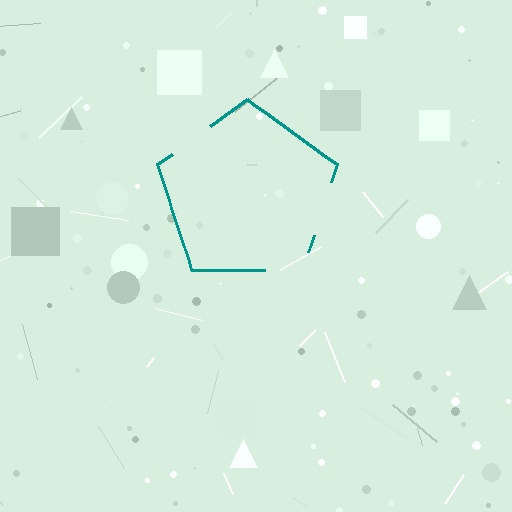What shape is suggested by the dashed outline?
The dashed outline suggests a pentagon.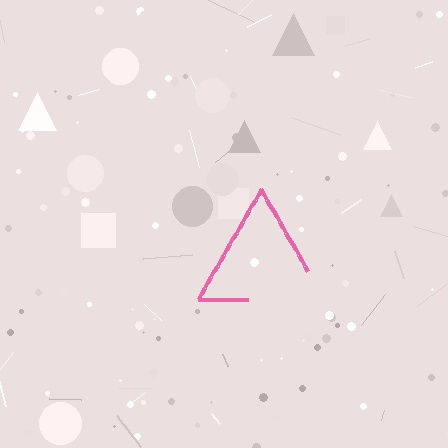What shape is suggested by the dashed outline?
The dashed outline suggests a triangle.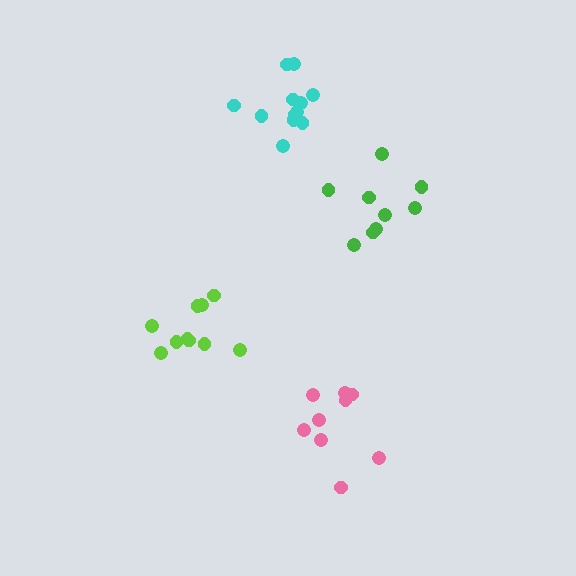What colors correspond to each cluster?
The clusters are colored: green, lime, pink, cyan.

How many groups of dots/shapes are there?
There are 4 groups.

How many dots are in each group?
Group 1: 9 dots, Group 2: 10 dots, Group 3: 9 dots, Group 4: 12 dots (40 total).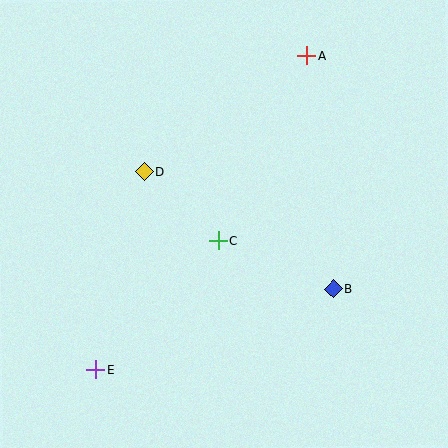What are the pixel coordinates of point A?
Point A is at (306, 55).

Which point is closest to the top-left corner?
Point D is closest to the top-left corner.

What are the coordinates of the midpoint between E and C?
The midpoint between E and C is at (157, 305).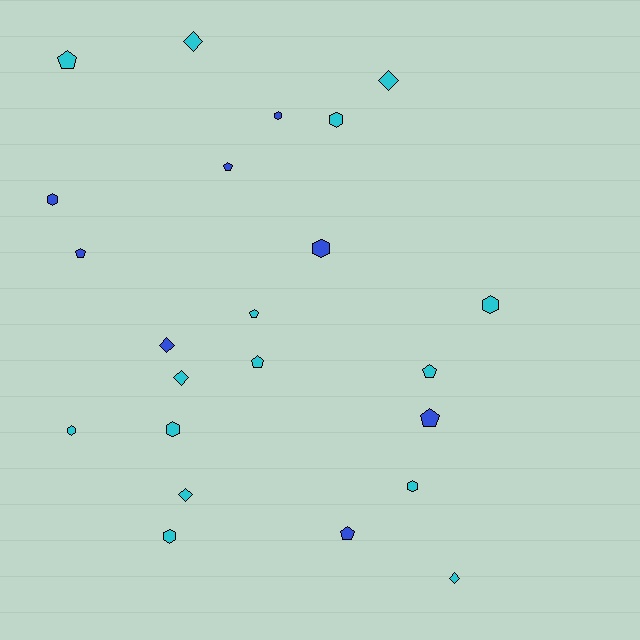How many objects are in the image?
There are 23 objects.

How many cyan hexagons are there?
There are 6 cyan hexagons.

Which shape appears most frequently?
Hexagon, with 9 objects.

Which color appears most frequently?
Cyan, with 15 objects.